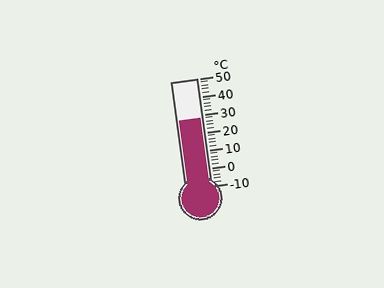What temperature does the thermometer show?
The thermometer shows approximately 28°C.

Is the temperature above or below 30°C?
The temperature is below 30°C.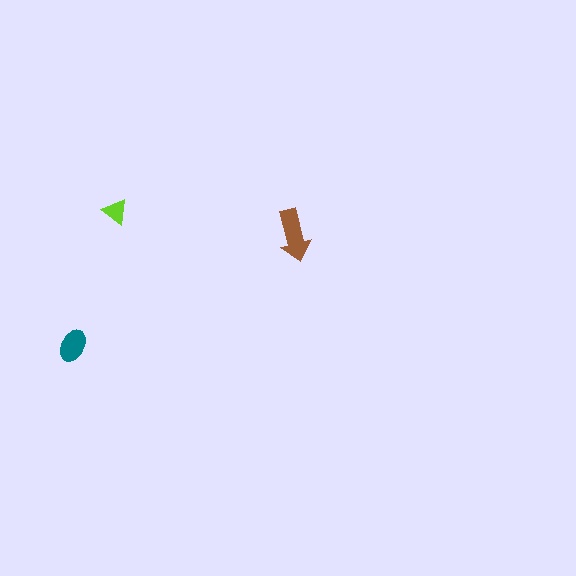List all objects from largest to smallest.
The brown arrow, the teal ellipse, the lime triangle.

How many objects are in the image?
There are 3 objects in the image.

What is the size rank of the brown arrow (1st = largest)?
1st.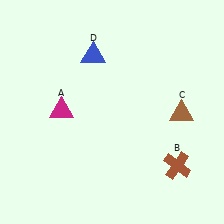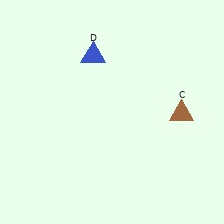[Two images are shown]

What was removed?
The brown cross (B), the magenta triangle (A) were removed in Image 2.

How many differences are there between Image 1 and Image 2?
There are 2 differences between the two images.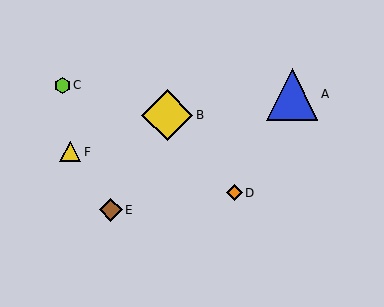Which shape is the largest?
The blue triangle (labeled A) is the largest.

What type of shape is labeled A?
Shape A is a blue triangle.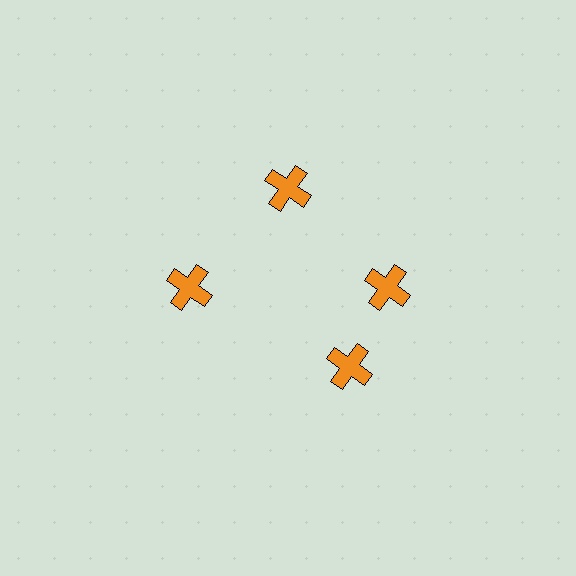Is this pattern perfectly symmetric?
No. The 4 orange crosses are arranged in a ring, but one element near the 6 o'clock position is rotated out of alignment along the ring, breaking the 4-fold rotational symmetry.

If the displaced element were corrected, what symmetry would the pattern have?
It would have 4-fold rotational symmetry — the pattern would map onto itself every 90 degrees.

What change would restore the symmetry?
The symmetry would be restored by rotating it back into even spacing with its neighbors so that all 4 crosses sit at equal angles and equal distance from the center.